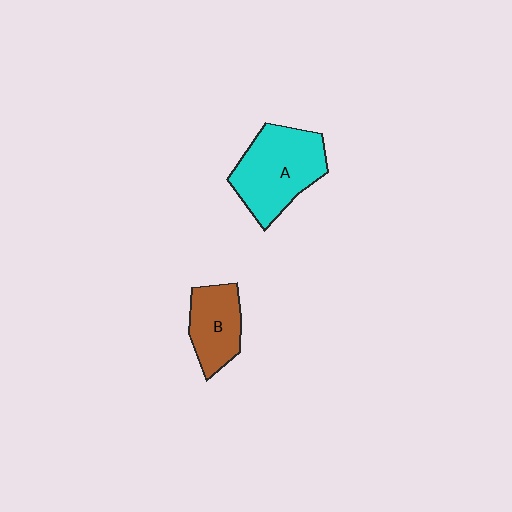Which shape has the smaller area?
Shape B (brown).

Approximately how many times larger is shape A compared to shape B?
Approximately 1.6 times.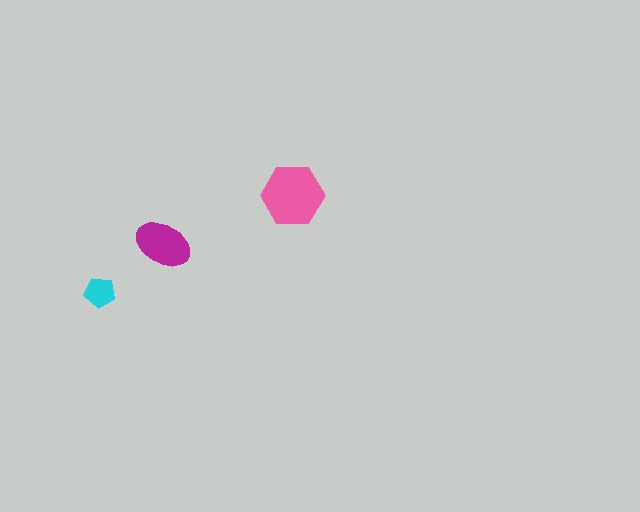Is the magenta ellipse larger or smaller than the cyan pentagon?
Larger.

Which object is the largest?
The pink hexagon.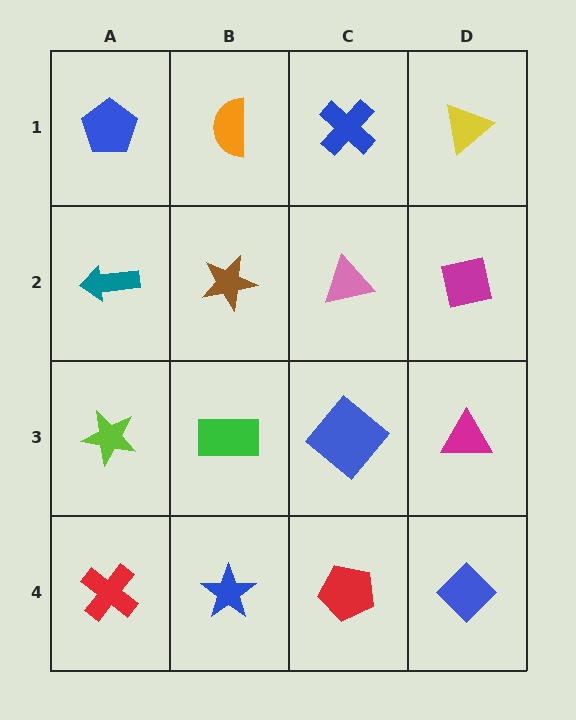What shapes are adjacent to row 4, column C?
A blue diamond (row 3, column C), a blue star (row 4, column B), a blue diamond (row 4, column D).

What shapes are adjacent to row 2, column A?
A blue pentagon (row 1, column A), a lime star (row 3, column A), a brown star (row 2, column B).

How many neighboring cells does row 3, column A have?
3.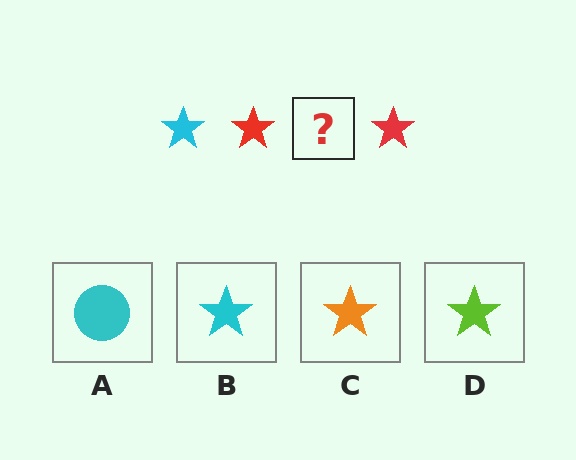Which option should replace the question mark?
Option B.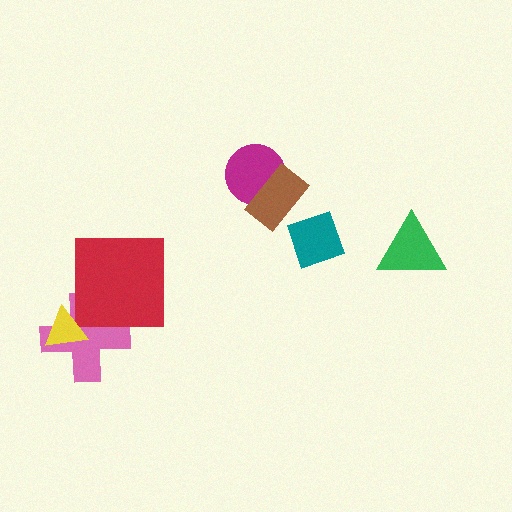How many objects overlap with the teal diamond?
0 objects overlap with the teal diamond.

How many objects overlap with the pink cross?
2 objects overlap with the pink cross.